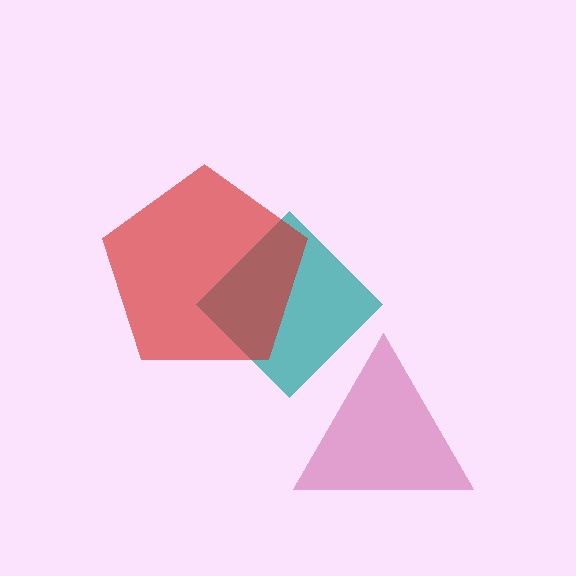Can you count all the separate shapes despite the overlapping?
Yes, there are 3 separate shapes.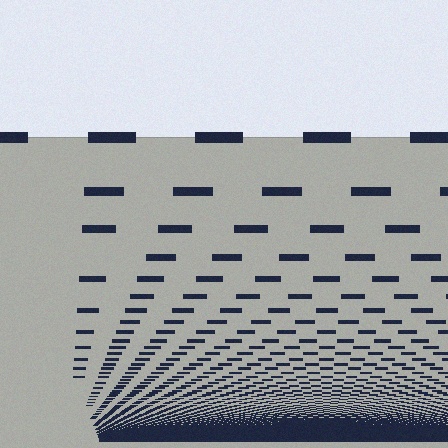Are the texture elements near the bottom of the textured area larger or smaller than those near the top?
Smaller. The gradient is inverted — elements near the bottom are smaller and denser.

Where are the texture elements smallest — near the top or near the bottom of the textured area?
Near the bottom.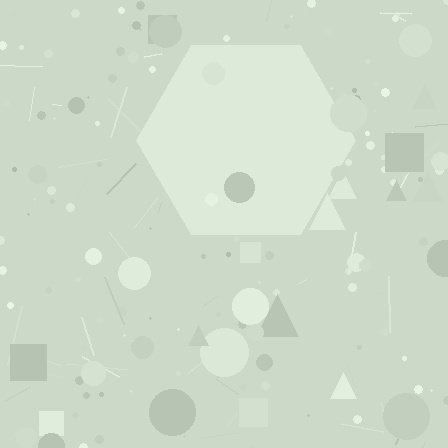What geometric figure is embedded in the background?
A hexagon is embedded in the background.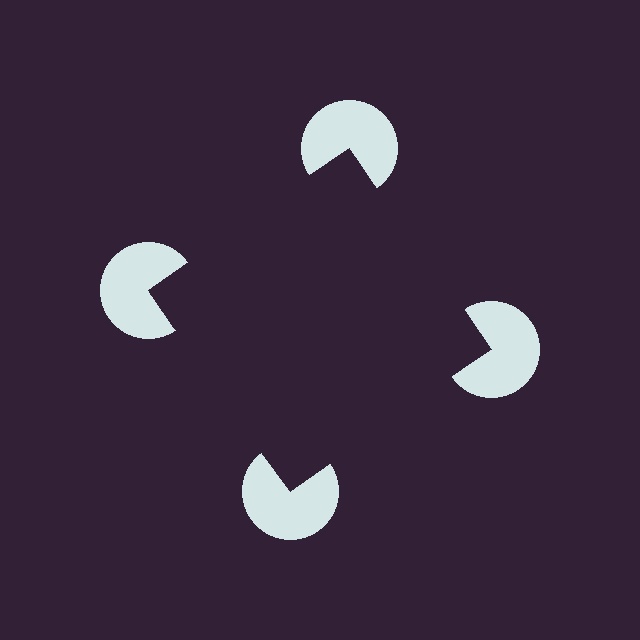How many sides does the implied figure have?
4 sides.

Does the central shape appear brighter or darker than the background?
It typically appears slightly darker than the background, even though no actual brightness change is drawn.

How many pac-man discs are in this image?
There are 4 — one at each vertex of the illusory square.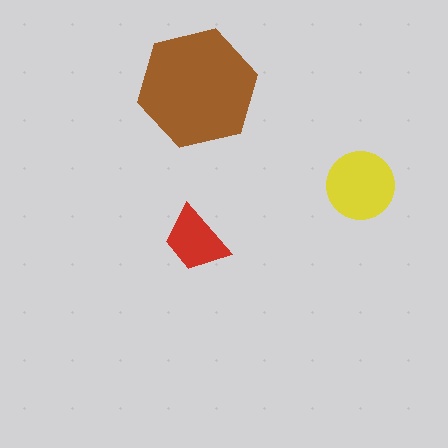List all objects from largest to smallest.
The brown hexagon, the yellow circle, the red trapezoid.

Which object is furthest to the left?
The red trapezoid is leftmost.